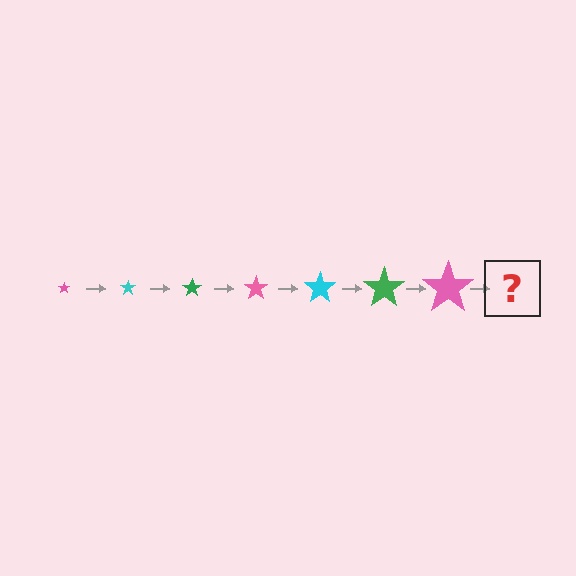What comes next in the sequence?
The next element should be a cyan star, larger than the previous one.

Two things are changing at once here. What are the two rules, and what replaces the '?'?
The two rules are that the star grows larger each step and the color cycles through pink, cyan, and green. The '?' should be a cyan star, larger than the previous one.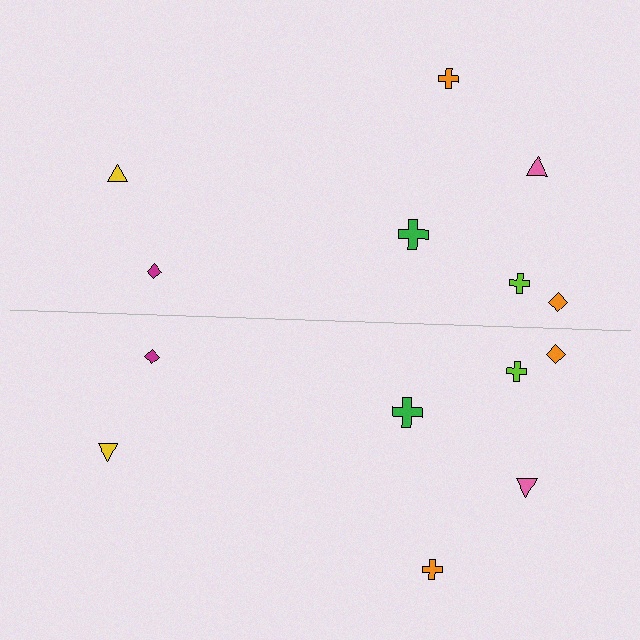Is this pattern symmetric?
Yes, this pattern has bilateral (reflection) symmetry.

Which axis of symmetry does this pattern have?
The pattern has a horizontal axis of symmetry running through the center of the image.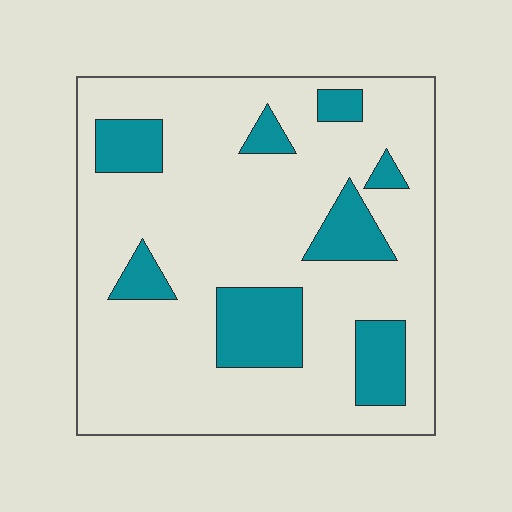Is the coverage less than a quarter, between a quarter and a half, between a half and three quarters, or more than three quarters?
Less than a quarter.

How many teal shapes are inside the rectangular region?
8.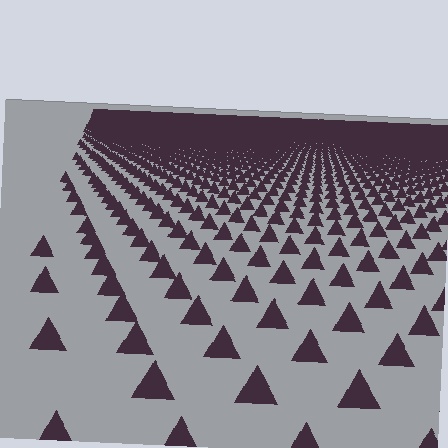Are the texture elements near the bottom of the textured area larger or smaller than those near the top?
Larger. Near the bottom, elements are closer to the viewer and appear at a bigger on-screen size.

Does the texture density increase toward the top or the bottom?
Density increases toward the top.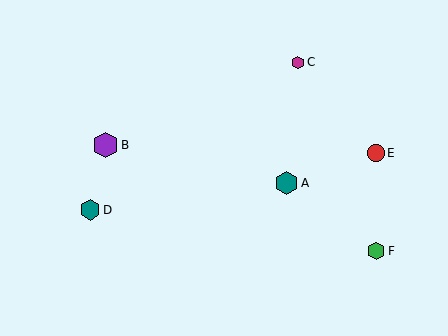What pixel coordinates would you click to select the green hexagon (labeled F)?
Click at (376, 251) to select the green hexagon F.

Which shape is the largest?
The purple hexagon (labeled B) is the largest.